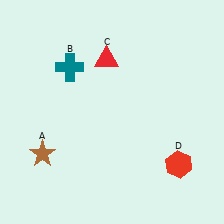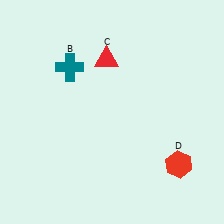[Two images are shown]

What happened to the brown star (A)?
The brown star (A) was removed in Image 2. It was in the bottom-left area of Image 1.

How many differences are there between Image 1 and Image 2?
There is 1 difference between the two images.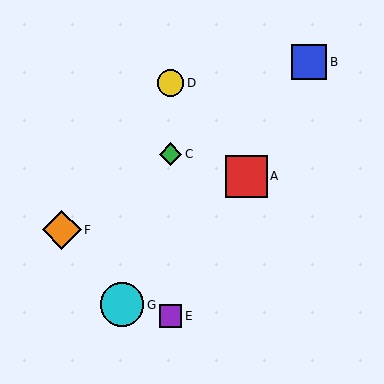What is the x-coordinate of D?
Object D is at x≈171.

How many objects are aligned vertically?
3 objects (C, D, E) are aligned vertically.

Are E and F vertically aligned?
No, E is at x≈171 and F is at x≈62.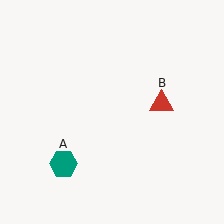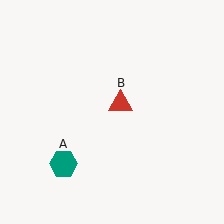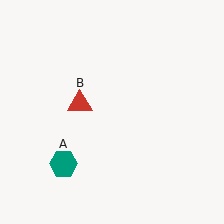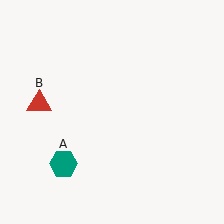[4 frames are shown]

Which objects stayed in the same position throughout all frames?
Teal hexagon (object A) remained stationary.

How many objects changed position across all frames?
1 object changed position: red triangle (object B).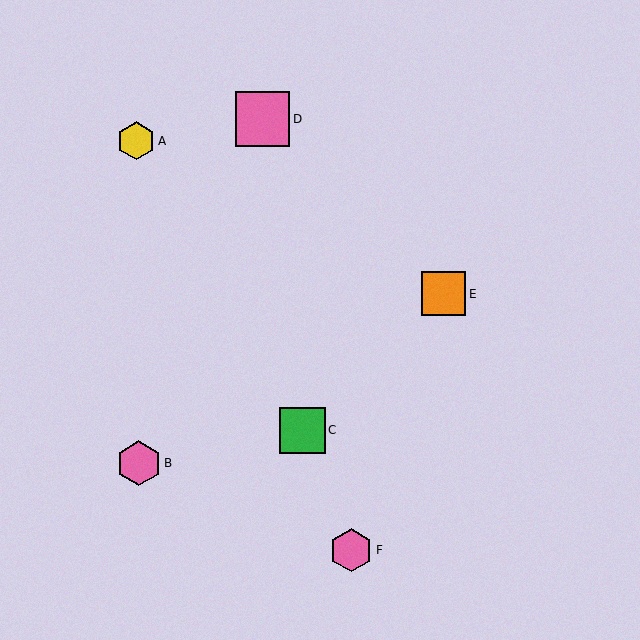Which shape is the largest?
The pink square (labeled D) is the largest.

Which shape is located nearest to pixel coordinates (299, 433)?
The green square (labeled C) at (302, 430) is nearest to that location.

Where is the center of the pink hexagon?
The center of the pink hexagon is at (139, 463).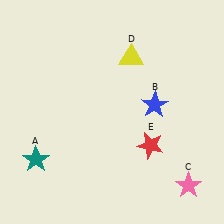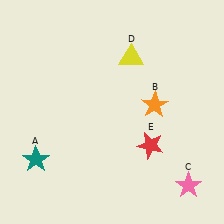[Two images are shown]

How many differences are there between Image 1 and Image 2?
There is 1 difference between the two images.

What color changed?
The star (B) changed from blue in Image 1 to orange in Image 2.